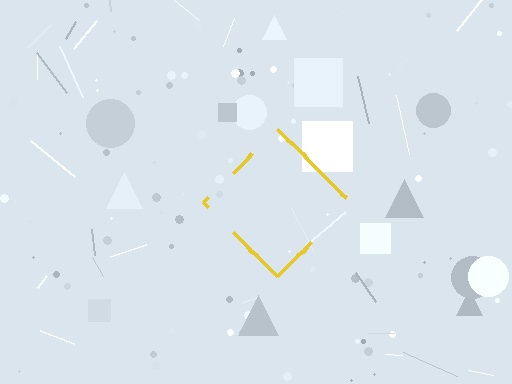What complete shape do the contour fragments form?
The contour fragments form a diamond.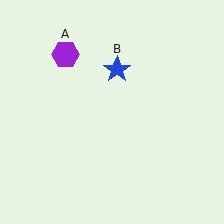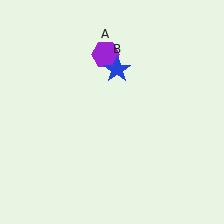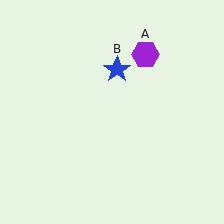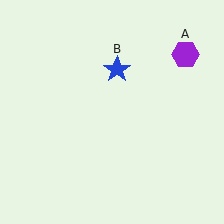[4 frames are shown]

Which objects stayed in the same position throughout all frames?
Blue star (object B) remained stationary.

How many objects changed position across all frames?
1 object changed position: purple hexagon (object A).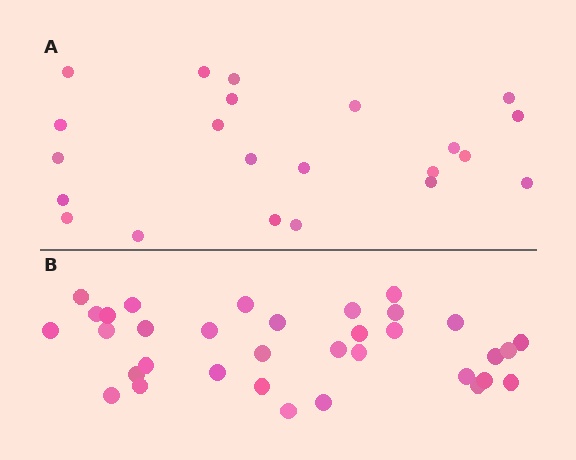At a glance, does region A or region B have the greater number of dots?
Region B (the bottom region) has more dots.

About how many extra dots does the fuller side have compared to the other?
Region B has roughly 12 or so more dots than region A.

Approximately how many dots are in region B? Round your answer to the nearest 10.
About 30 dots. (The exact count is 34, which rounds to 30.)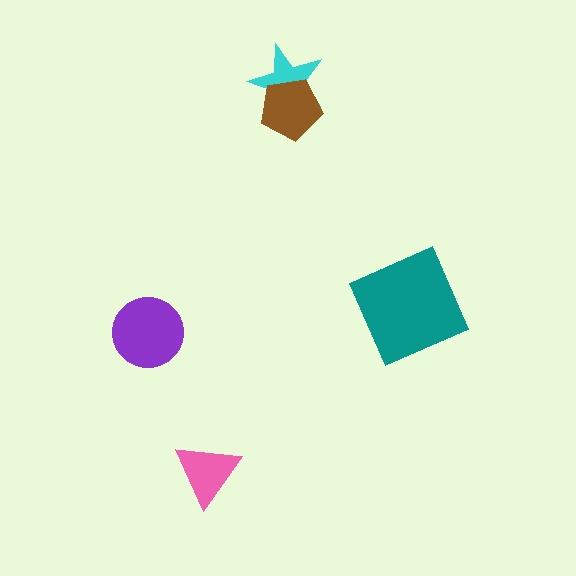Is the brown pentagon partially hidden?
No, no other shape covers it.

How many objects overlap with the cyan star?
1 object overlaps with the cyan star.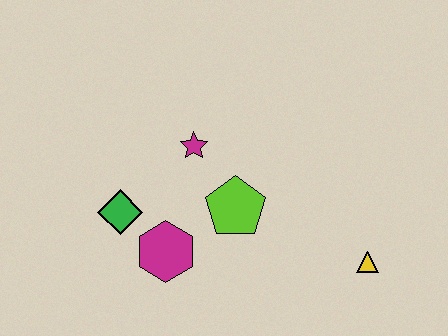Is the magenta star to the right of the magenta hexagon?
Yes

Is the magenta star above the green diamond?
Yes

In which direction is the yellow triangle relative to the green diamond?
The yellow triangle is to the right of the green diamond.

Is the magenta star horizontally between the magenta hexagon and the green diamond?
No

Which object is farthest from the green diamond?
The yellow triangle is farthest from the green diamond.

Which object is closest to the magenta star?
The lime pentagon is closest to the magenta star.